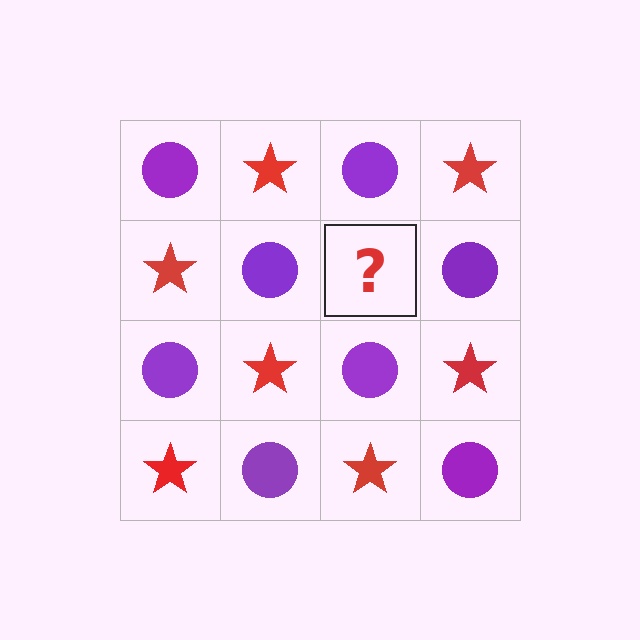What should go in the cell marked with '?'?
The missing cell should contain a red star.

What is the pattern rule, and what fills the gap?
The rule is that it alternates purple circle and red star in a checkerboard pattern. The gap should be filled with a red star.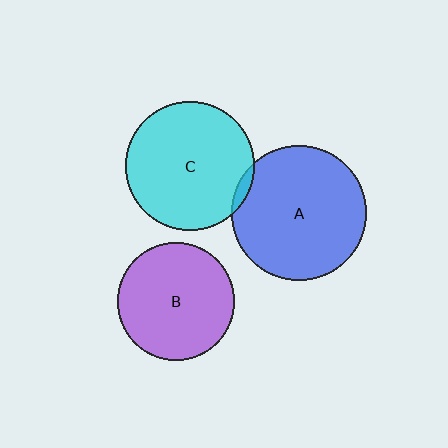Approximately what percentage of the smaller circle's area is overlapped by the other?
Approximately 5%.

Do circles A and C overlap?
Yes.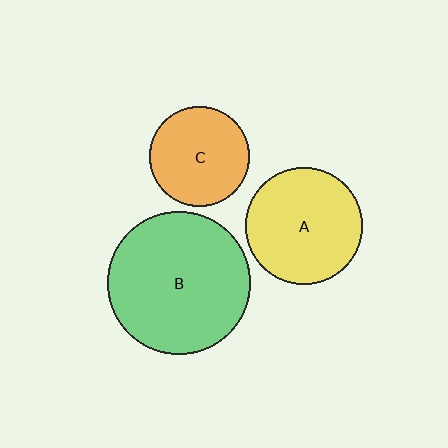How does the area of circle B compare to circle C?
Approximately 2.0 times.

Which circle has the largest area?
Circle B (green).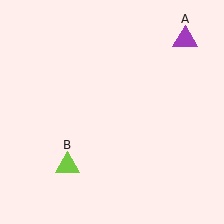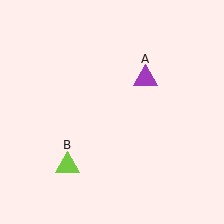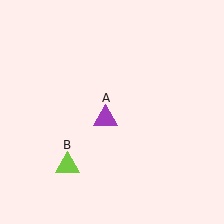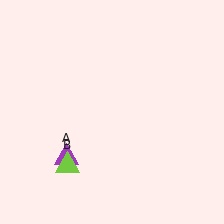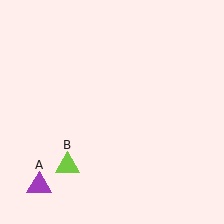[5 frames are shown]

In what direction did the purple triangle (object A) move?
The purple triangle (object A) moved down and to the left.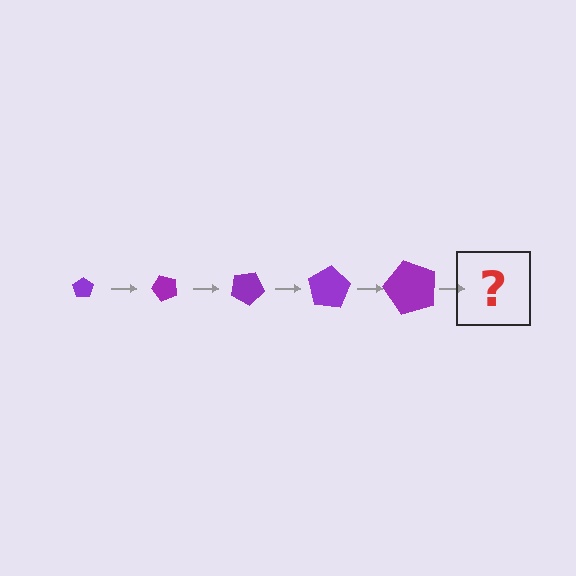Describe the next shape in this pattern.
It should be a pentagon, larger than the previous one and rotated 250 degrees from the start.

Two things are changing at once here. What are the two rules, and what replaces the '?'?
The two rules are that the pentagon grows larger each step and it rotates 50 degrees each step. The '?' should be a pentagon, larger than the previous one and rotated 250 degrees from the start.